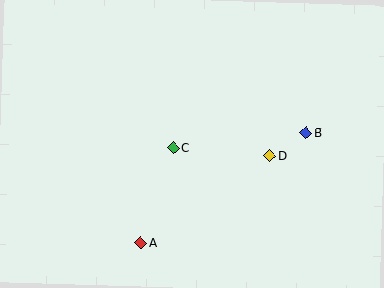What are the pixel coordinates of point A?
Point A is at (141, 243).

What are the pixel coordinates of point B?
Point B is at (306, 133).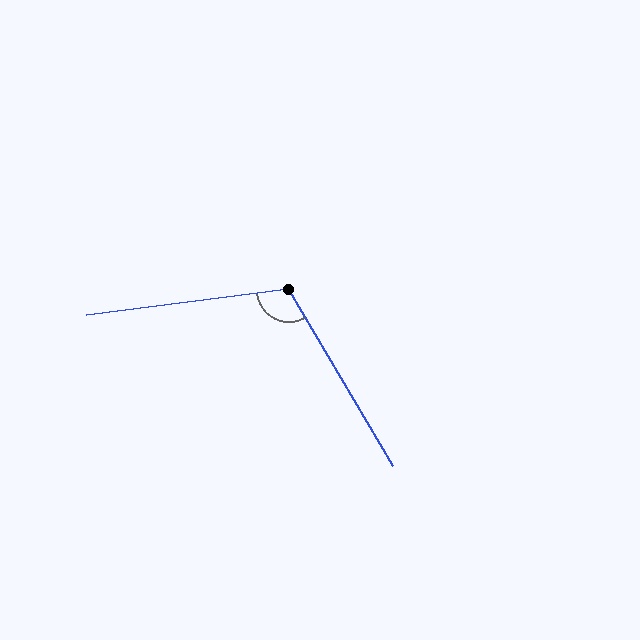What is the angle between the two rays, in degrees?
Approximately 113 degrees.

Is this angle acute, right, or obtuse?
It is obtuse.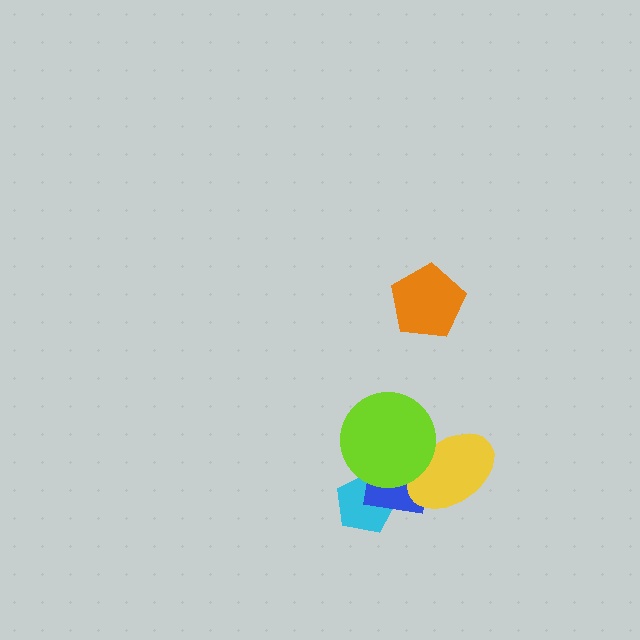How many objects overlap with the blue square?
3 objects overlap with the blue square.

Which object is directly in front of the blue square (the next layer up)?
The yellow ellipse is directly in front of the blue square.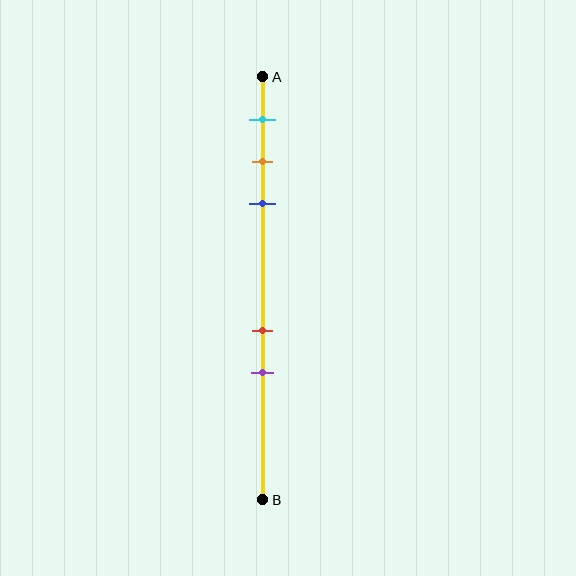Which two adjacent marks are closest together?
The orange and blue marks are the closest adjacent pair.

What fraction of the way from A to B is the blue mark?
The blue mark is approximately 30% (0.3) of the way from A to B.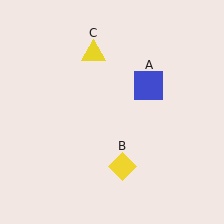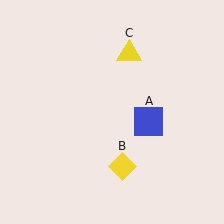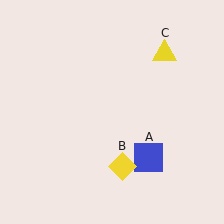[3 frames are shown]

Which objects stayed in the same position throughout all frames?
Yellow diamond (object B) remained stationary.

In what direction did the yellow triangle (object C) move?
The yellow triangle (object C) moved right.